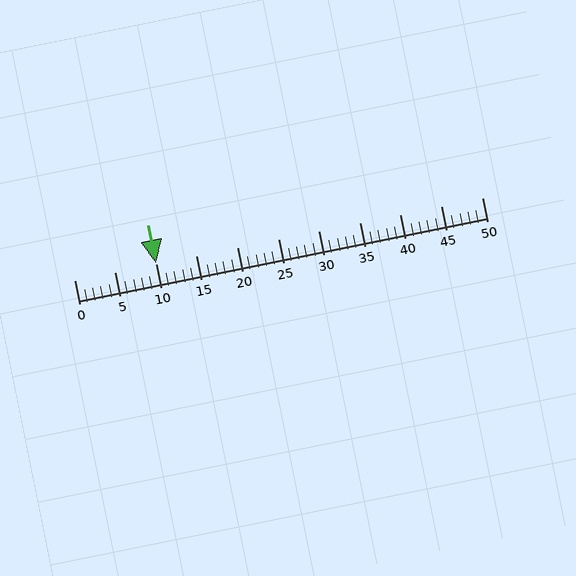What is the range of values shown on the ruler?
The ruler shows values from 0 to 50.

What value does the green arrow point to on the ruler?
The green arrow points to approximately 10.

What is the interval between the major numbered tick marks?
The major tick marks are spaced 5 units apart.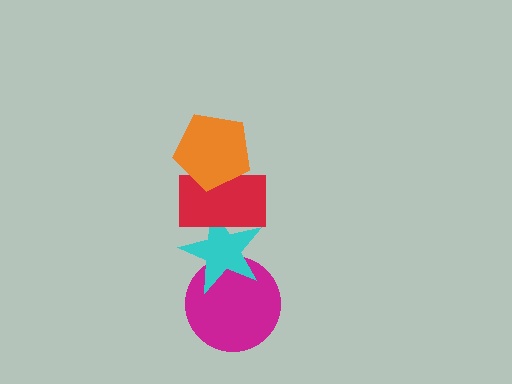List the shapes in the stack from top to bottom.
From top to bottom: the orange pentagon, the red rectangle, the cyan star, the magenta circle.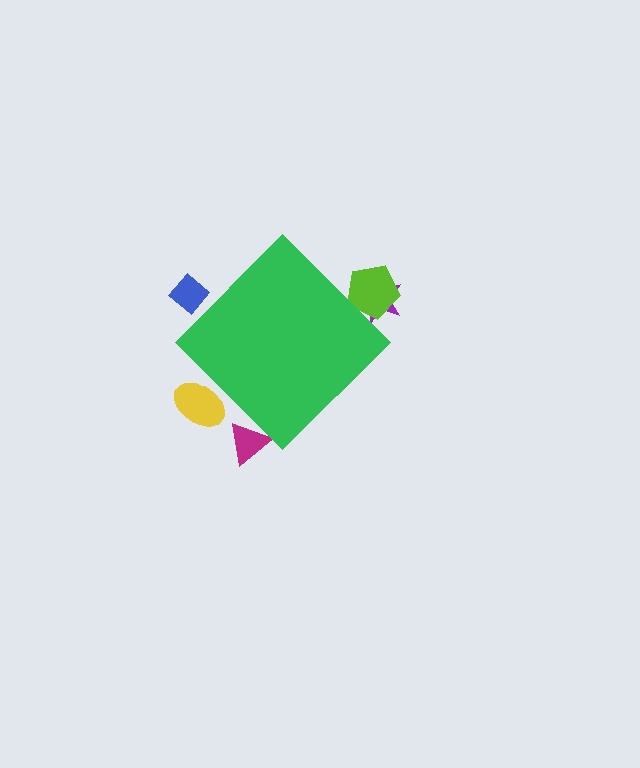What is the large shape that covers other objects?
A green diamond.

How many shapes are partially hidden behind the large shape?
5 shapes are partially hidden.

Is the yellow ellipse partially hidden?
Yes, the yellow ellipse is partially hidden behind the green diamond.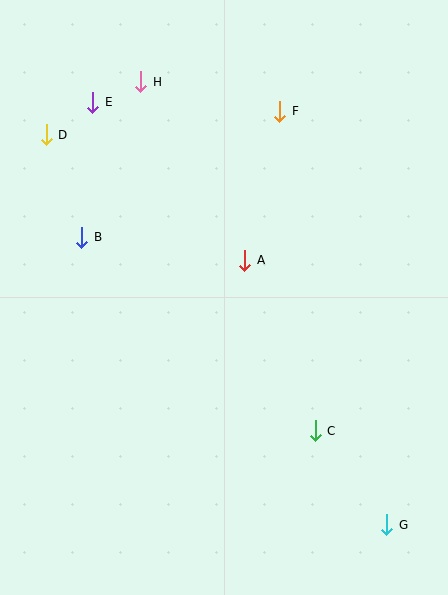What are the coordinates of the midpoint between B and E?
The midpoint between B and E is at (87, 170).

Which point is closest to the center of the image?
Point A at (245, 260) is closest to the center.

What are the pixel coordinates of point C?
Point C is at (315, 431).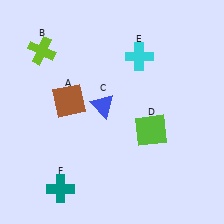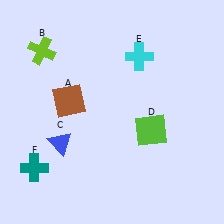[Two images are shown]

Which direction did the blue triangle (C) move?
The blue triangle (C) moved left.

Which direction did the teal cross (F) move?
The teal cross (F) moved left.